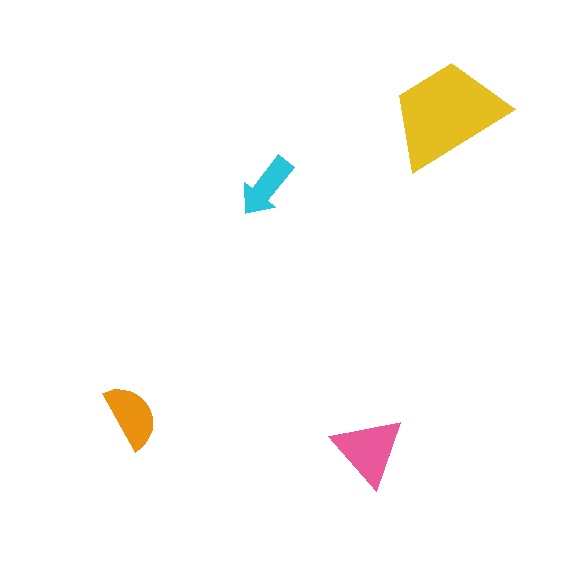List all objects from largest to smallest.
The yellow trapezoid, the pink triangle, the orange semicircle, the cyan arrow.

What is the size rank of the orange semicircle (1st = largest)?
3rd.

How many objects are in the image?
There are 4 objects in the image.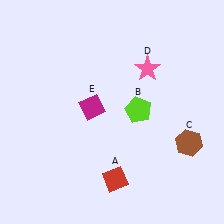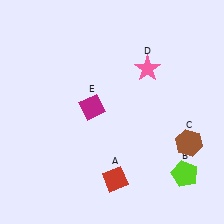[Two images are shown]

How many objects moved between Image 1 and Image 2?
1 object moved between the two images.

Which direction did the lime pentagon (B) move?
The lime pentagon (B) moved down.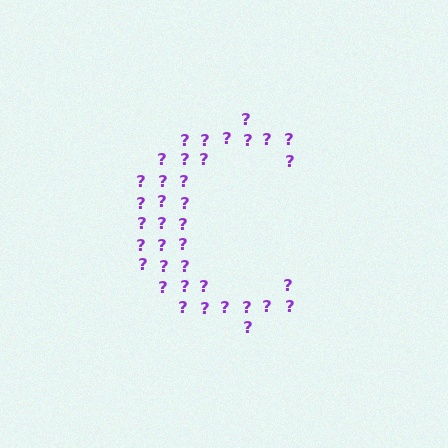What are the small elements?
The small elements are question marks.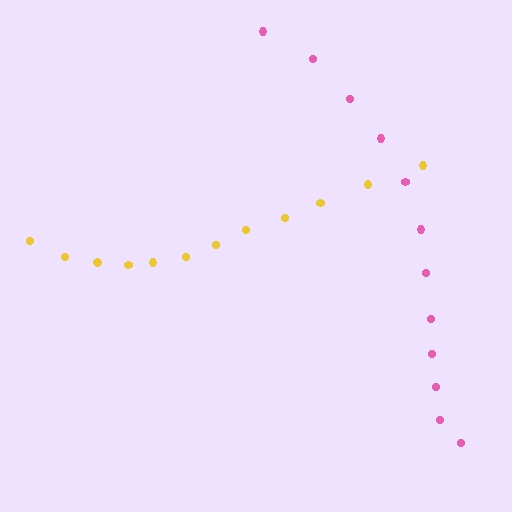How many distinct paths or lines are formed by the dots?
There are 2 distinct paths.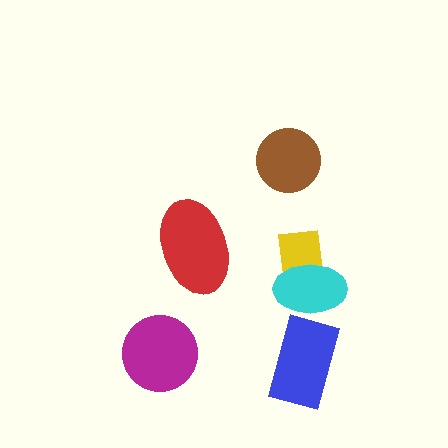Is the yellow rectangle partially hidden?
Yes, it is partially covered by another shape.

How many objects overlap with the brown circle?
0 objects overlap with the brown circle.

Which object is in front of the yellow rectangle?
The cyan ellipse is in front of the yellow rectangle.